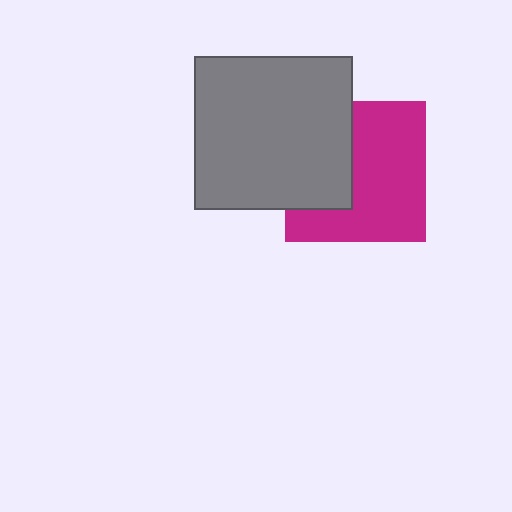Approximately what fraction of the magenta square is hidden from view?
Roughly 37% of the magenta square is hidden behind the gray rectangle.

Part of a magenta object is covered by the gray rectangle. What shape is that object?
It is a square.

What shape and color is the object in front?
The object in front is a gray rectangle.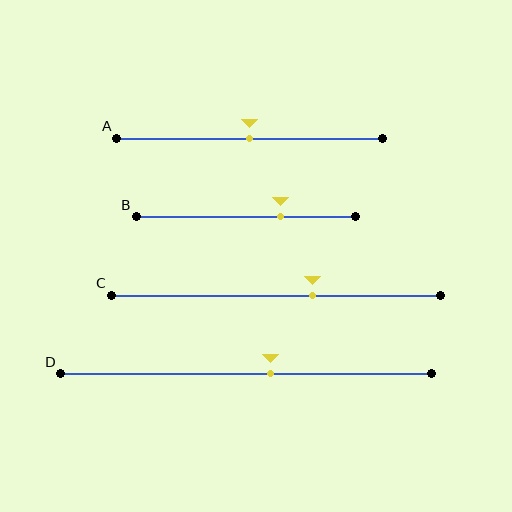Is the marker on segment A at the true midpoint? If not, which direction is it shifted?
Yes, the marker on segment A is at the true midpoint.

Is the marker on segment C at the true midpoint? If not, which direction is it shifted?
No, the marker on segment C is shifted to the right by about 11% of the segment length.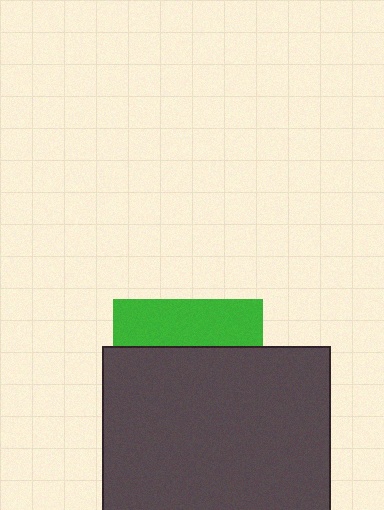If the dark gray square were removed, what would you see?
You would see the complete green square.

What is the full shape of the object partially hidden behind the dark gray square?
The partially hidden object is a green square.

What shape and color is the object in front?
The object in front is a dark gray square.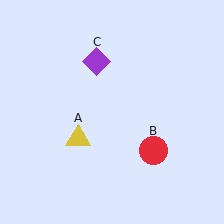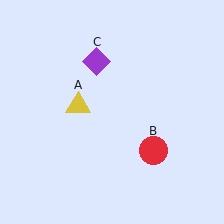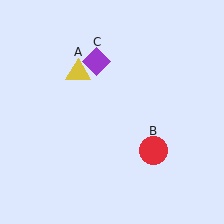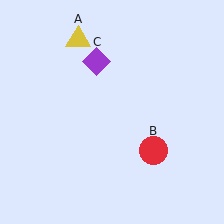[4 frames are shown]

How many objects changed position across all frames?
1 object changed position: yellow triangle (object A).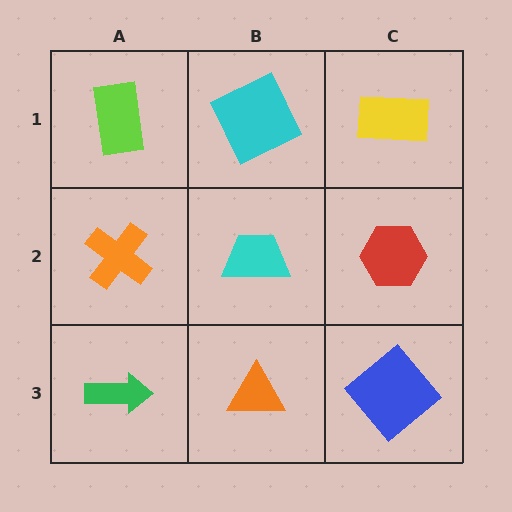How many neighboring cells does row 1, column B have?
3.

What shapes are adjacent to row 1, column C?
A red hexagon (row 2, column C), a cyan square (row 1, column B).